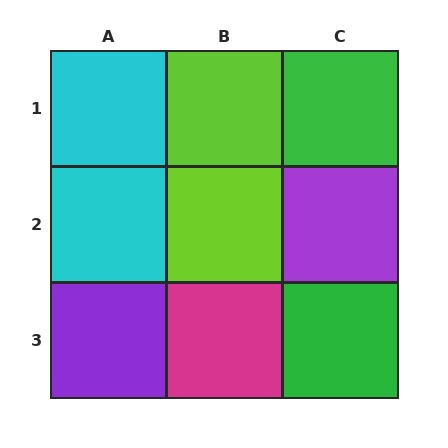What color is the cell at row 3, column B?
Magenta.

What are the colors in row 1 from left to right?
Cyan, lime, green.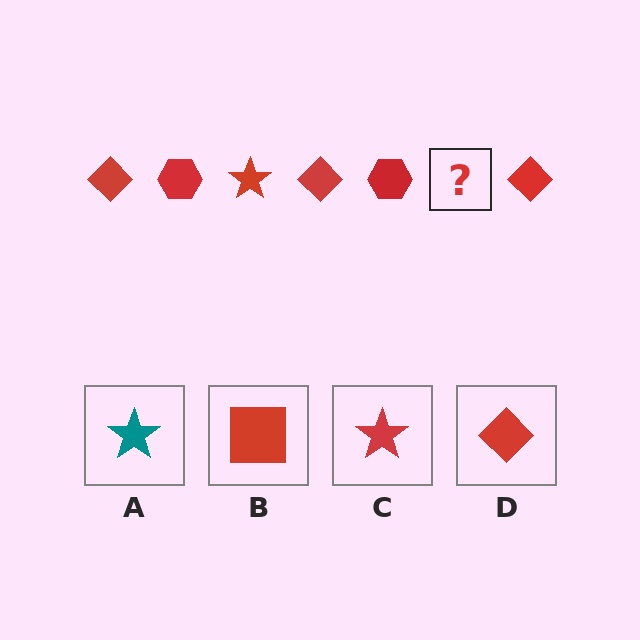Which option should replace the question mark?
Option C.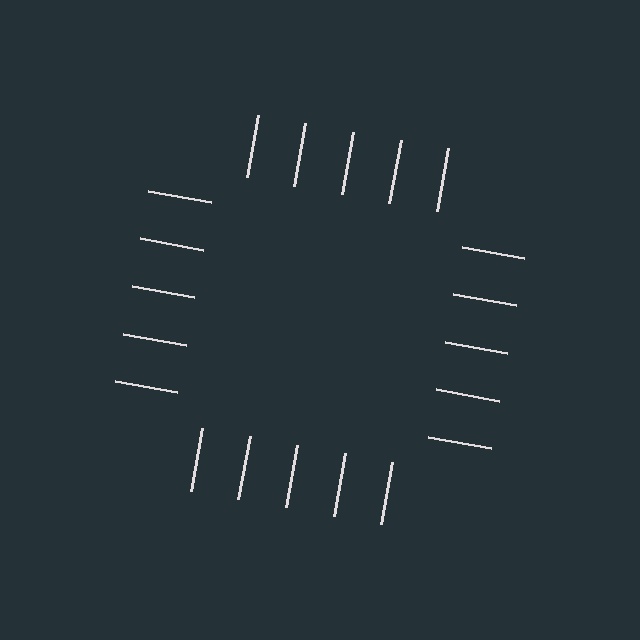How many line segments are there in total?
20 — 5 along each of the 4 edges.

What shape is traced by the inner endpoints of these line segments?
An illusory square — the line segments terminate on its edges but no continuous stroke is drawn.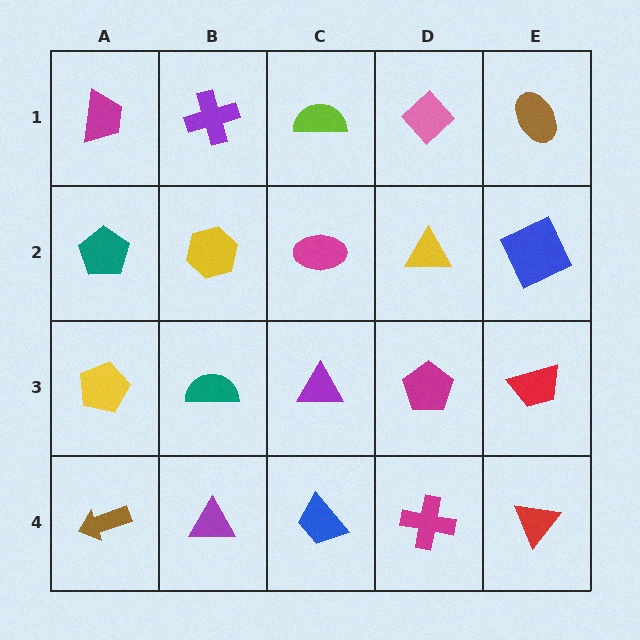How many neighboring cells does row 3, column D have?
4.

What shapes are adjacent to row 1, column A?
A teal pentagon (row 2, column A), a purple cross (row 1, column B).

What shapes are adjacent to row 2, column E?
A brown ellipse (row 1, column E), a red trapezoid (row 3, column E), a yellow triangle (row 2, column D).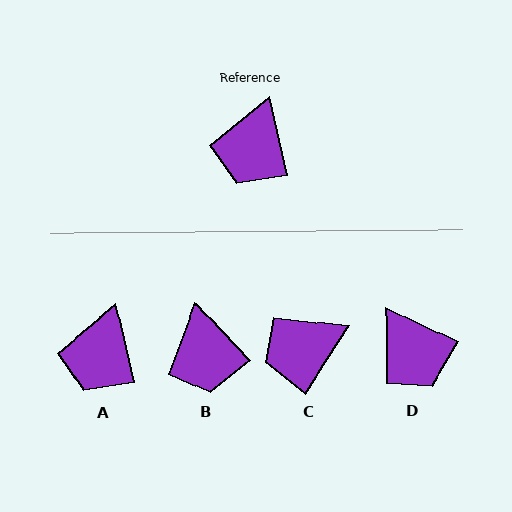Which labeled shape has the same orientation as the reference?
A.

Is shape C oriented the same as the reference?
No, it is off by about 46 degrees.